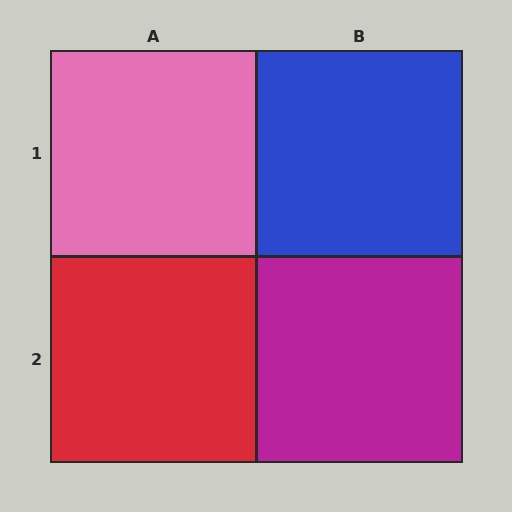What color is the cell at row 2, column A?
Red.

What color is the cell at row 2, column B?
Magenta.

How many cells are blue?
1 cell is blue.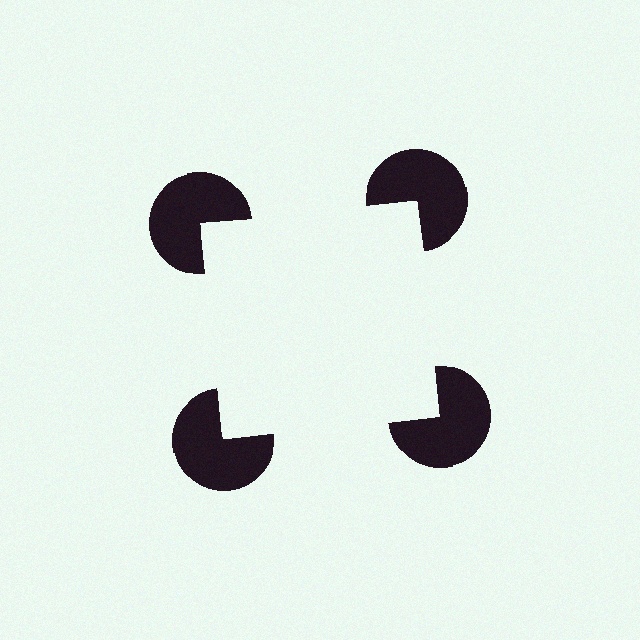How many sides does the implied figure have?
4 sides.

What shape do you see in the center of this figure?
An illusory square — its edges are inferred from the aligned wedge cuts in the pac-man discs, not physically drawn.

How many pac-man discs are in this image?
There are 4 — one at each vertex of the illusory square.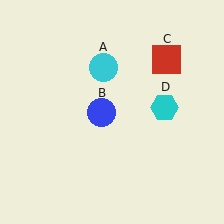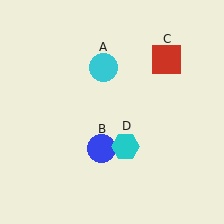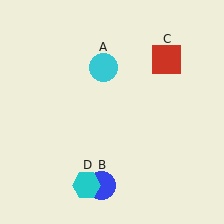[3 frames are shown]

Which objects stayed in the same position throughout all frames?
Cyan circle (object A) and red square (object C) remained stationary.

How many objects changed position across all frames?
2 objects changed position: blue circle (object B), cyan hexagon (object D).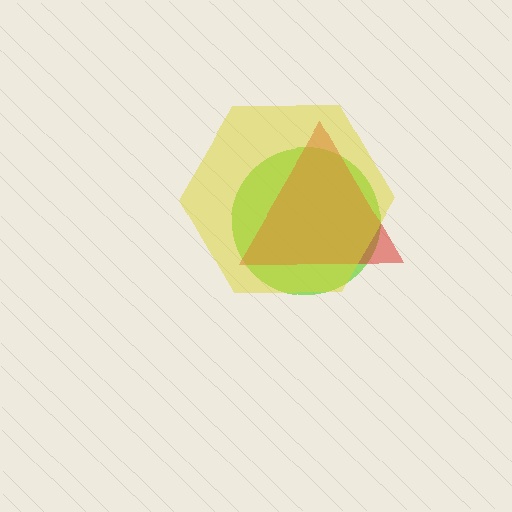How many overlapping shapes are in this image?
There are 3 overlapping shapes in the image.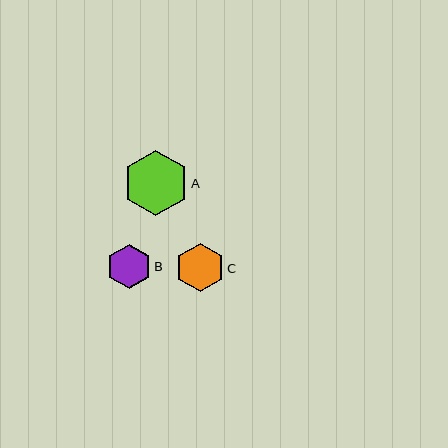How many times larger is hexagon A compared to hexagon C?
Hexagon A is approximately 1.3 times the size of hexagon C.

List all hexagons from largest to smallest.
From largest to smallest: A, C, B.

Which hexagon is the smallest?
Hexagon B is the smallest with a size of approximately 44 pixels.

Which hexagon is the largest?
Hexagon A is the largest with a size of approximately 65 pixels.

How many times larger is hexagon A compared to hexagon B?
Hexagon A is approximately 1.5 times the size of hexagon B.